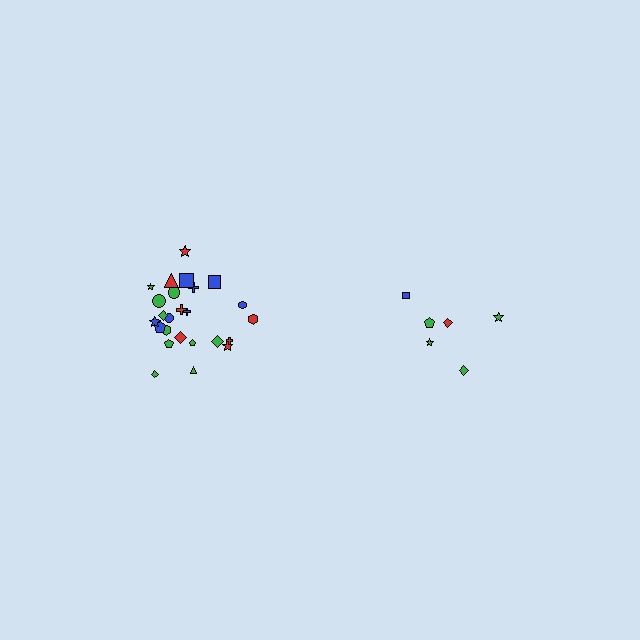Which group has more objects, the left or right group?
The left group.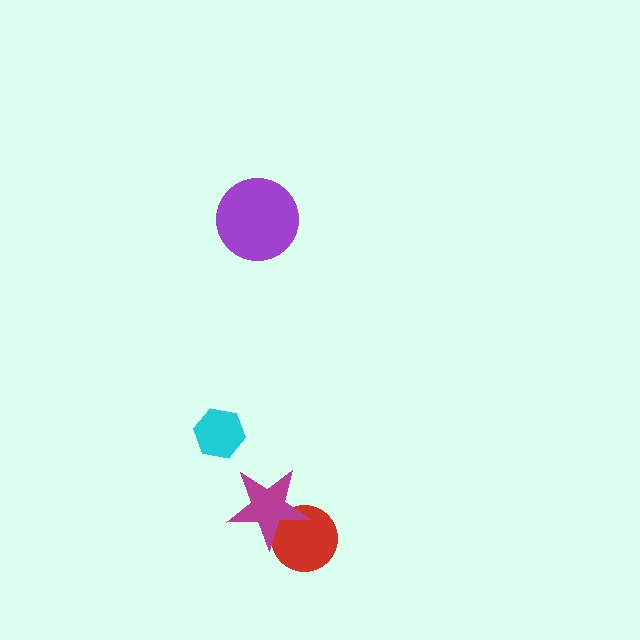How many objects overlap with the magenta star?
1 object overlaps with the magenta star.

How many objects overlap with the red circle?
1 object overlaps with the red circle.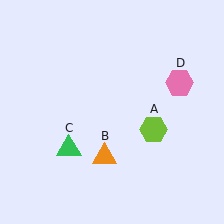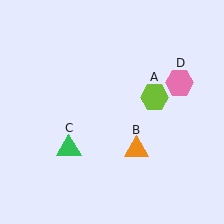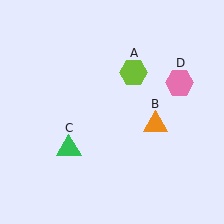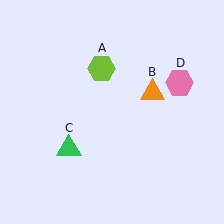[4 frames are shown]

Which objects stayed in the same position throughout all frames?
Green triangle (object C) and pink hexagon (object D) remained stationary.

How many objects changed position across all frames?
2 objects changed position: lime hexagon (object A), orange triangle (object B).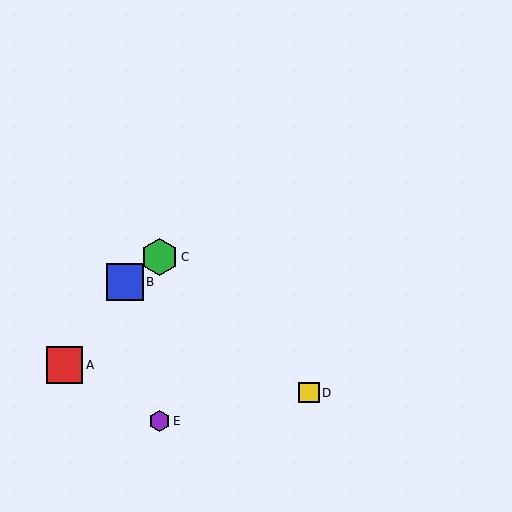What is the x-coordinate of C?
Object C is at x≈159.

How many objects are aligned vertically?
2 objects (C, E) are aligned vertically.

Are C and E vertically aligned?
Yes, both are at x≈159.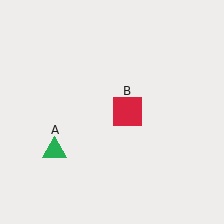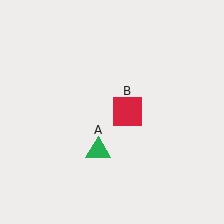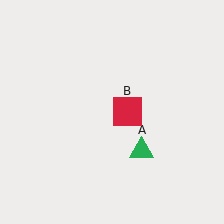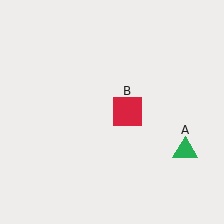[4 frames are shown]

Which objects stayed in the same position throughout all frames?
Red square (object B) remained stationary.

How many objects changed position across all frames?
1 object changed position: green triangle (object A).